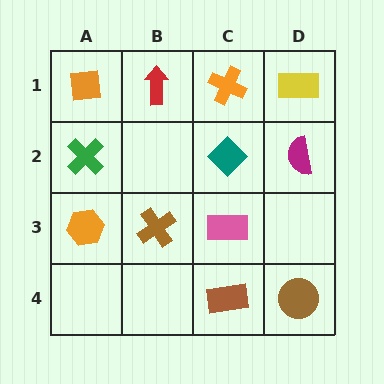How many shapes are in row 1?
4 shapes.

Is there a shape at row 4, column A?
No, that cell is empty.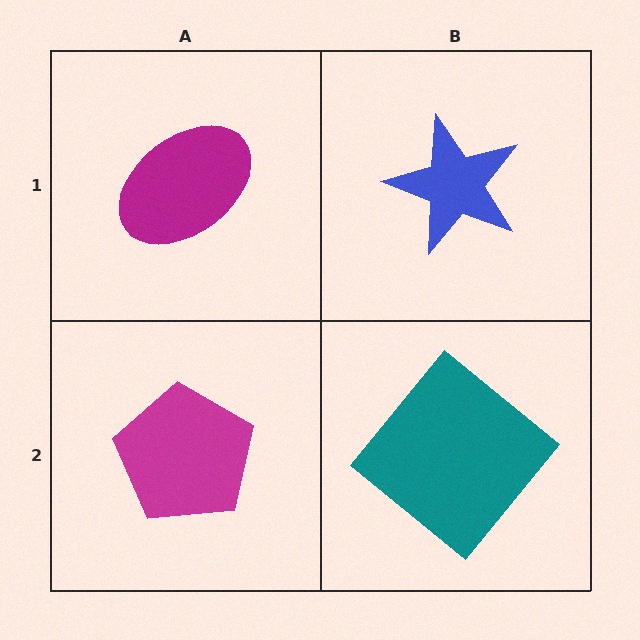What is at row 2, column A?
A magenta pentagon.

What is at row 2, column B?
A teal diamond.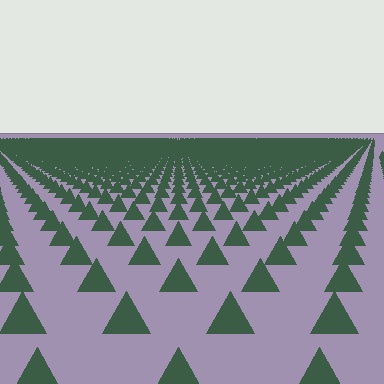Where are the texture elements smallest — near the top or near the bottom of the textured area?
Near the top.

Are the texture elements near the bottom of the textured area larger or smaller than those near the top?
Larger. Near the bottom, elements are closer to the viewer and appear at a bigger on-screen size.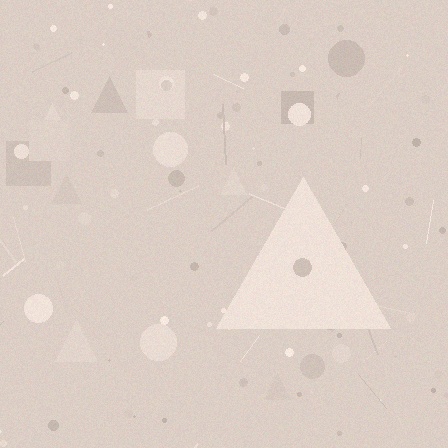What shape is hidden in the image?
A triangle is hidden in the image.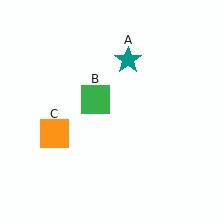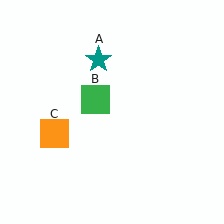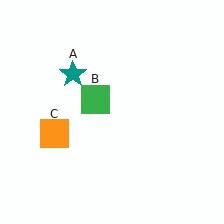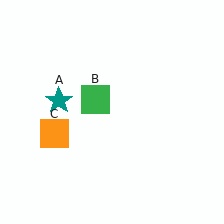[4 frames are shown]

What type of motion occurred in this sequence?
The teal star (object A) rotated counterclockwise around the center of the scene.